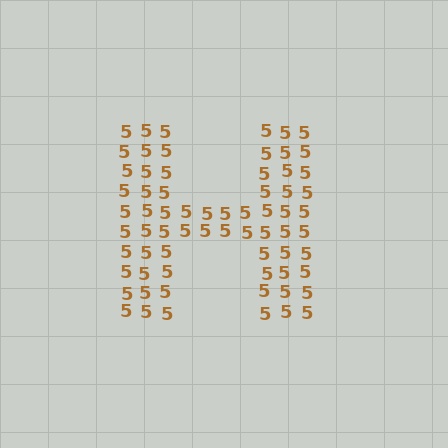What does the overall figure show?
The overall figure shows the letter H.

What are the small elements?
The small elements are digit 5's.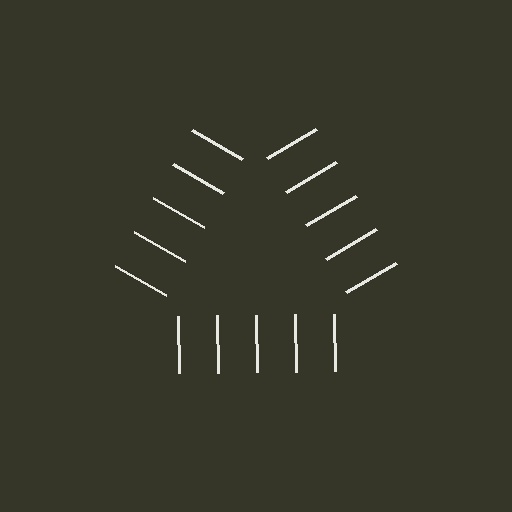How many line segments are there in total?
15 — 5 along each of the 3 edges.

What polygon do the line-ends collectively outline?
An illusory triangle — the line segments terminate on its edges but no continuous stroke is drawn.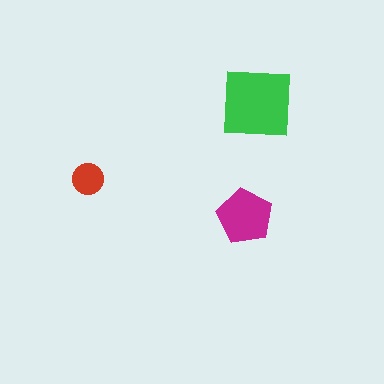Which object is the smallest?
The red circle.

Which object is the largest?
The green square.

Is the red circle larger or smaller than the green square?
Smaller.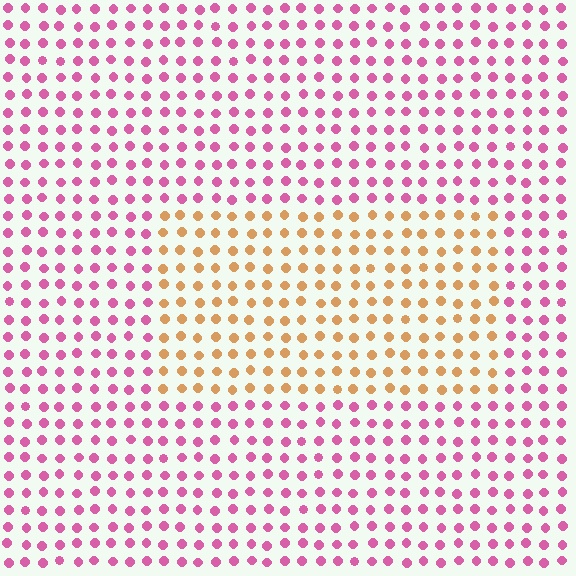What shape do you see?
I see a rectangle.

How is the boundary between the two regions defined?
The boundary is defined purely by a slight shift in hue (about 66 degrees). Spacing, size, and orientation are identical on both sides.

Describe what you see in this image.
The image is filled with small pink elements in a uniform arrangement. A rectangle-shaped region is visible where the elements are tinted to a slightly different hue, forming a subtle color boundary.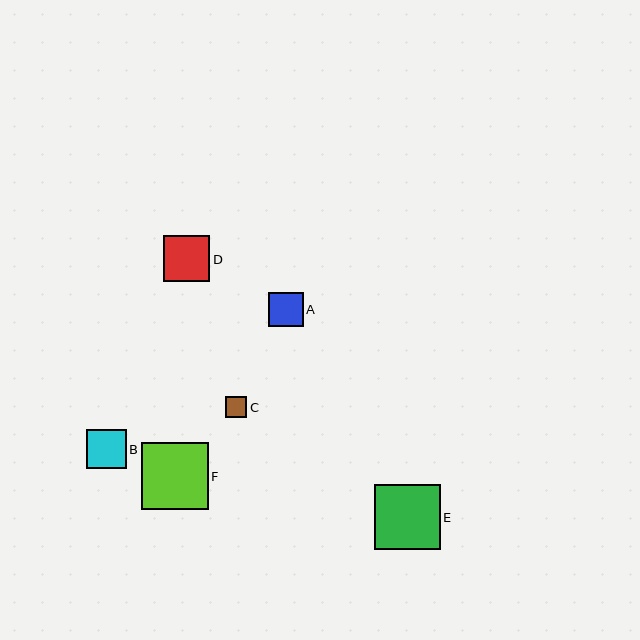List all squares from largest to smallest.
From largest to smallest: F, E, D, B, A, C.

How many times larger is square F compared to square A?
Square F is approximately 1.9 times the size of square A.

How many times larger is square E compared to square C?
Square E is approximately 3.0 times the size of square C.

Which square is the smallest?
Square C is the smallest with a size of approximately 22 pixels.